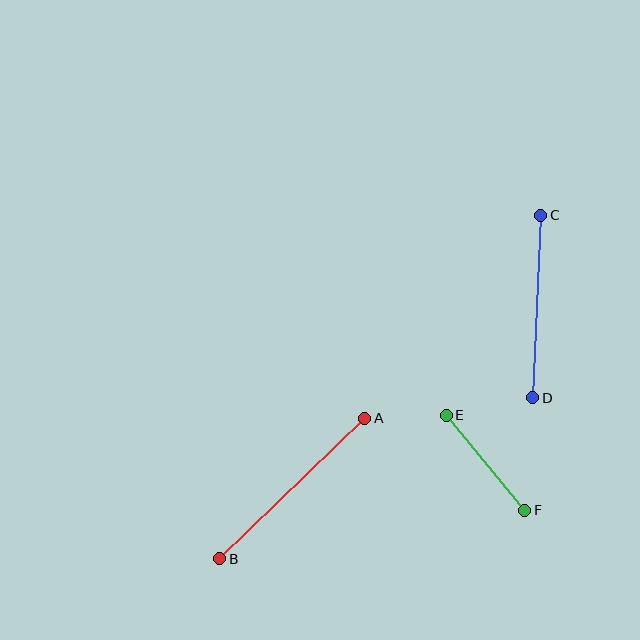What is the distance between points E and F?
The distance is approximately 123 pixels.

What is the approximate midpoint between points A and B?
The midpoint is at approximately (292, 489) pixels.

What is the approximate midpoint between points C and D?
The midpoint is at approximately (537, 306) pixels.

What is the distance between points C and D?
The distance is approximately 183 pixels.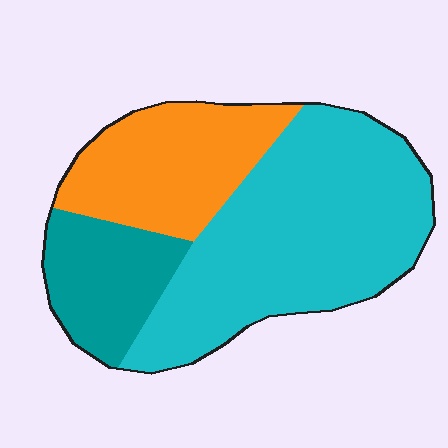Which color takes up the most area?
Cyan, at roughly 55%.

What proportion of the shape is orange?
Orange covers about 25% of the shape.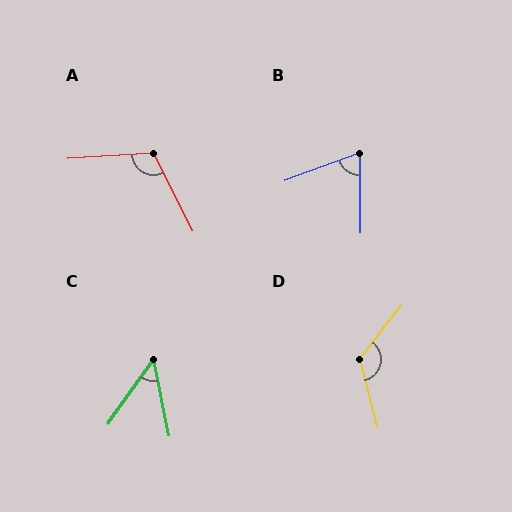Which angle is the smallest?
C, at approximately 47 degrees.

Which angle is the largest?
D, at approximately 127 degrees.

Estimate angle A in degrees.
Approximately 113 degrees.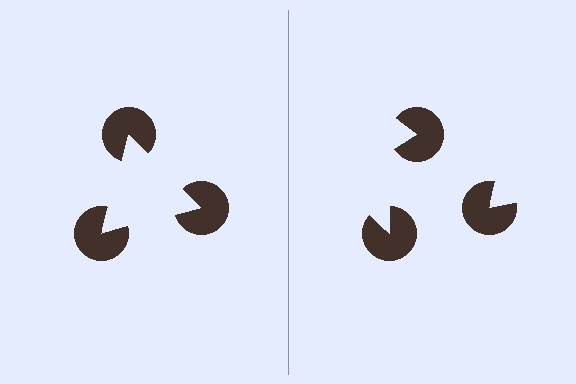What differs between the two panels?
The pac-man discs are positioned identically on both sides; only the wedge orientations differ. On the left they align to a triangle; on the right they are misaligned.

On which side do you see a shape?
An illusory triangle appears on the left side. On the right side the wedge cuts are rotated, so no coherent shape forms.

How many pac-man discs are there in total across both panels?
6 — 3 on each side.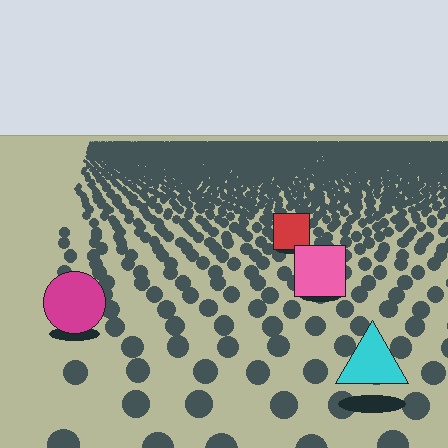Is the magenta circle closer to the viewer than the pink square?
Yes. The magenta circle is closer — you can tell from the texture gradient: the ground texture is coarser near it.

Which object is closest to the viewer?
The cyan triangle is closest. The texture marks near it are larger and more spread out.